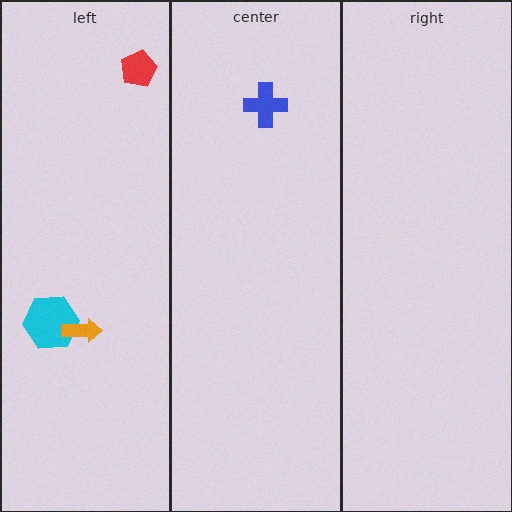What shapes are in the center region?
The blue cross.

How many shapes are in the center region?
1.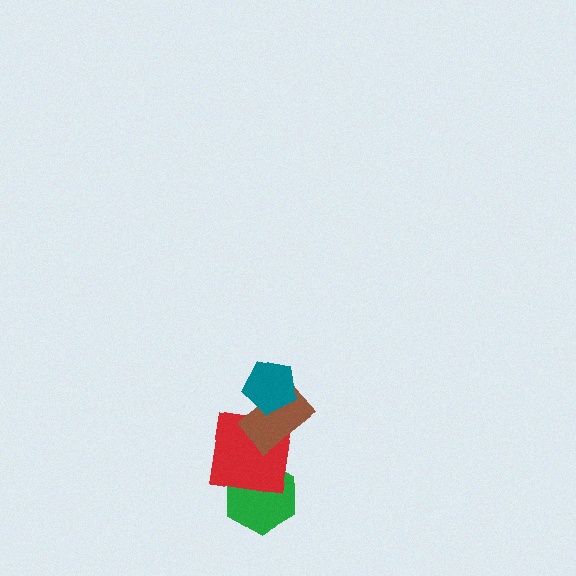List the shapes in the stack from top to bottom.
From top to bottom: the teal pentagon, the brown rectangle, the red square, the green hexagon.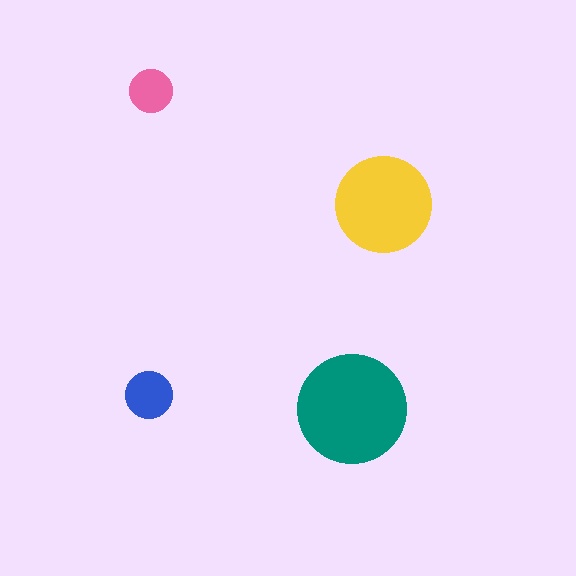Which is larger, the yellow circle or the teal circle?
The teal one.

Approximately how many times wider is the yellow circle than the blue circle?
About 2 times wider.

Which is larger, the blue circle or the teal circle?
The teal one.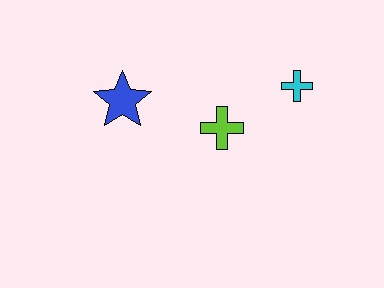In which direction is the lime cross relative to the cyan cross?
The lime cross is to the left of the cyan cross.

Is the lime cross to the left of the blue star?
No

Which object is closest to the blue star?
The lime cross is closest to the blue star.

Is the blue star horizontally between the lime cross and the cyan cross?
No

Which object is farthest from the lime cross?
The blue star is farthest from the lime cross.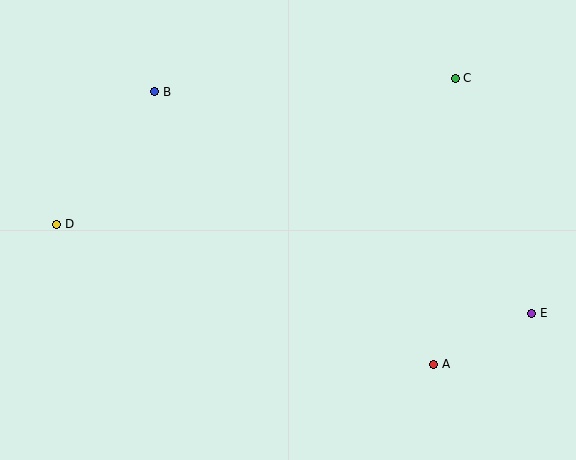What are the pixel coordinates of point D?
Point D is at (57, 224).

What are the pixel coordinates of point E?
Point E is at (532, 313).